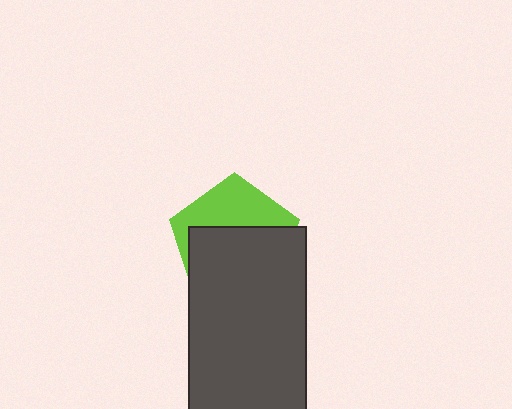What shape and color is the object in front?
The object in front is a dark gray rectangle.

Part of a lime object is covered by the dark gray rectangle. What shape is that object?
It is a pentagon.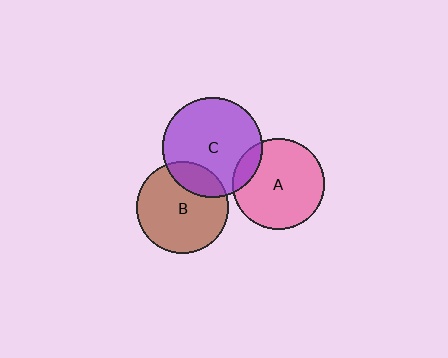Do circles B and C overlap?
Yes.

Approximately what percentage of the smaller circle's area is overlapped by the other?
Approximately 20%.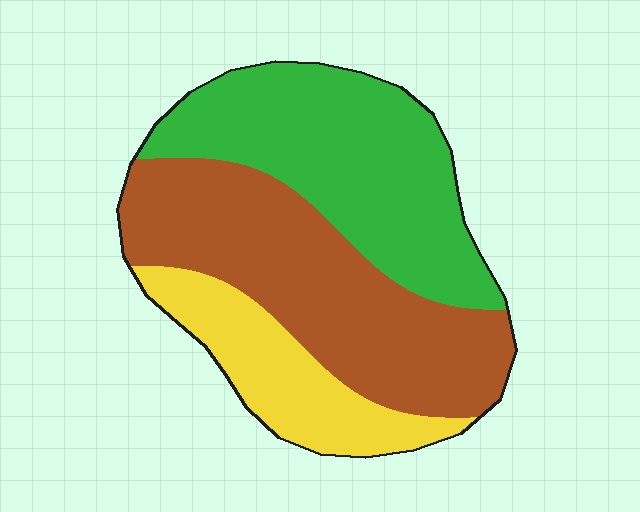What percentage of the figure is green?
Green covers 38% of the figure.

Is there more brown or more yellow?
Brown.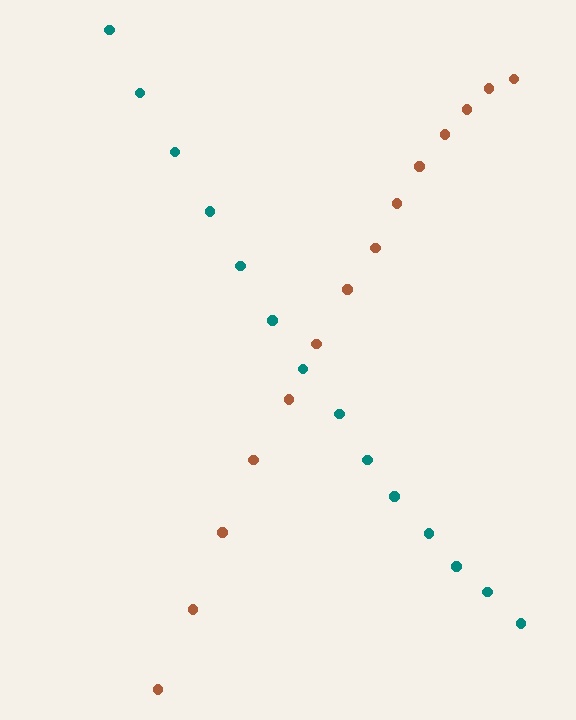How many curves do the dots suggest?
There are 2 distinct paths.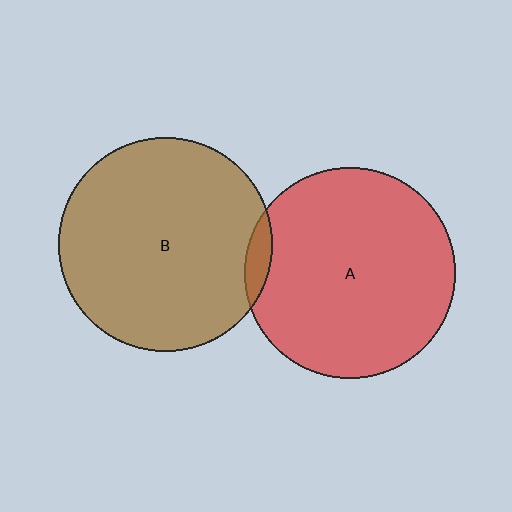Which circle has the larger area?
Circle B (brown).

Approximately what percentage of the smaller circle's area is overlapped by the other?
Approximately 5%.